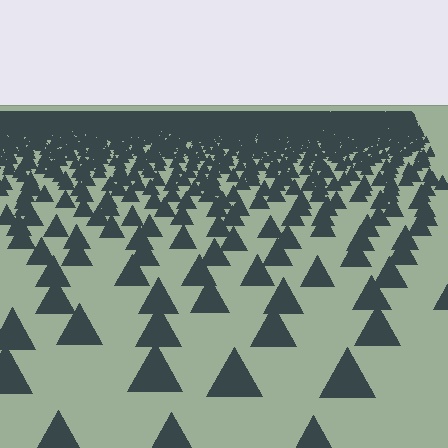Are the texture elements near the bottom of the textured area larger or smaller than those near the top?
Larger. Near the bottom, elements are closer to the viewer and appear at a bigger on-screen size.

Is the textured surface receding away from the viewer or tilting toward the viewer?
The surface is receding away from the viewer. Texture elements get smaller and denser toward the top.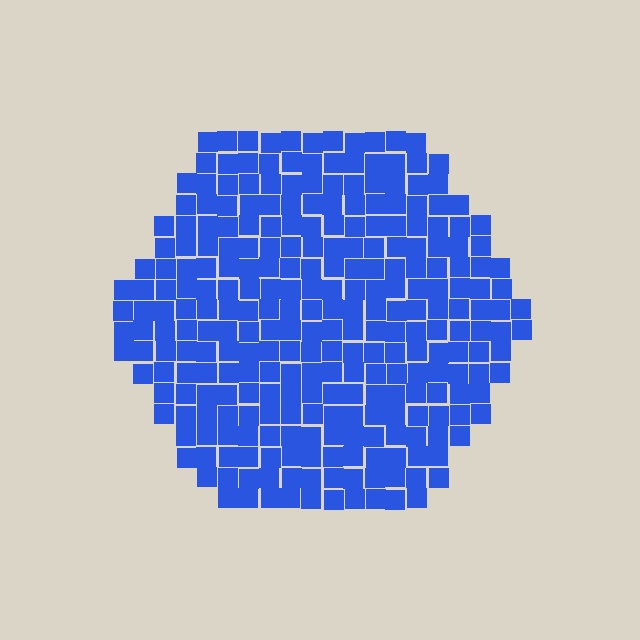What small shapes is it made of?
It is made of small squares.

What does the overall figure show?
The overall figure shows a hexagon.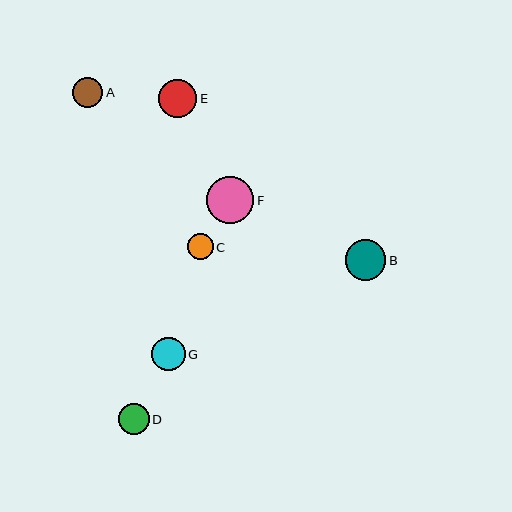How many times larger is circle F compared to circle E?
Circle F is approximately 1.2 times the size of circle E.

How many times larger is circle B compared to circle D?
Circle B is approximately 1.3 times the size of circle D.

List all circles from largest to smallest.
From largest to smallest: F, B, E, G, D, A, C.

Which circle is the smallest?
Circle C is the smallest with a size of approximately 26 pixels.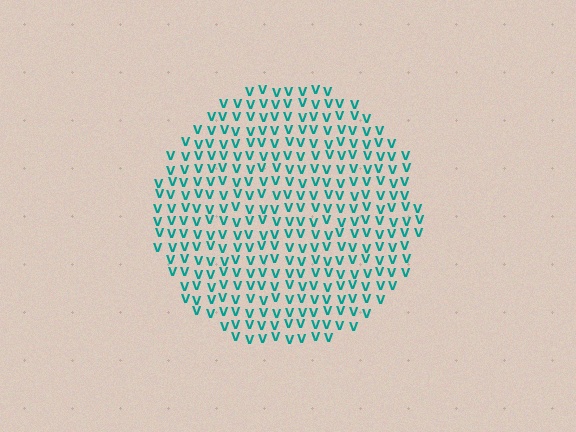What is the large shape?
The large shape is a circle.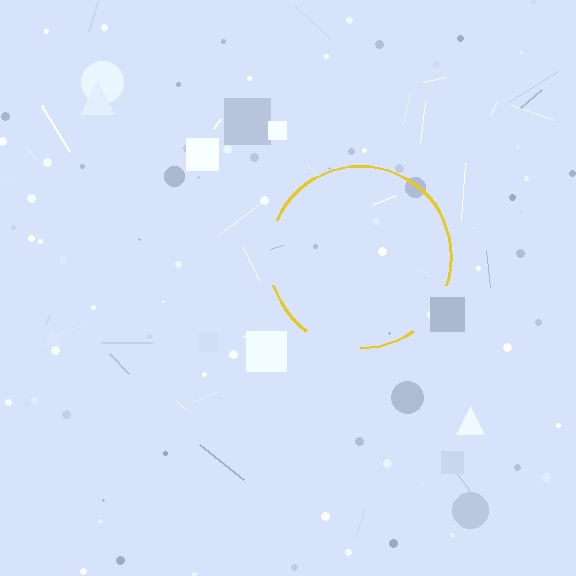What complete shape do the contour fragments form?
The contour fragments form a circle.